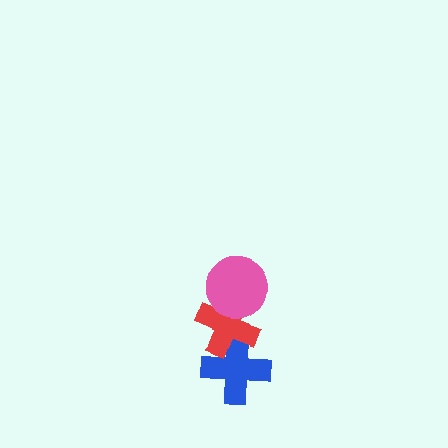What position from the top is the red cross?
The red cross is 2nd from the top.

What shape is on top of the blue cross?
The red cross is on top of the blue cross.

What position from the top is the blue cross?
The blue cross is 3rd from the top.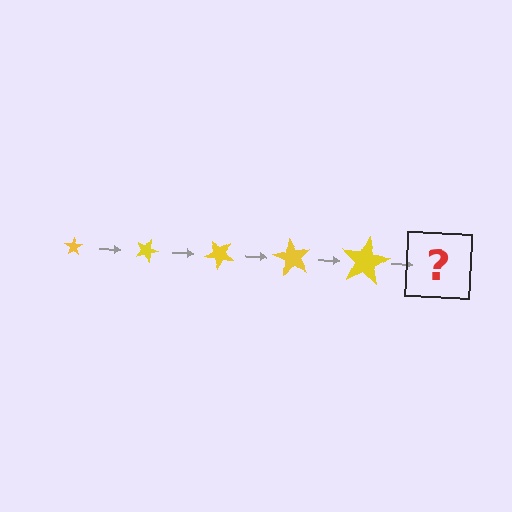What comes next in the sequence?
The next element should be a star, larger than the previous one and rotated 100 degrees from the start.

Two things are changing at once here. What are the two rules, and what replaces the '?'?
The two rules are that the star grows larger each step and it rotates 20 degrees each step. The '?' should be a star, larger than the previous one and rotated 100 degrees from the start.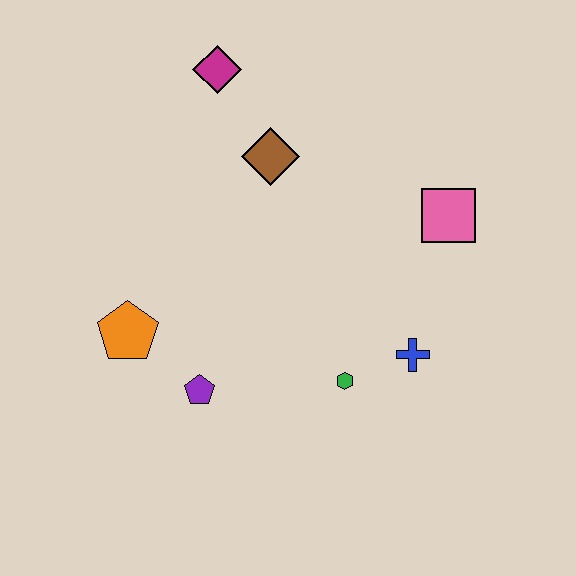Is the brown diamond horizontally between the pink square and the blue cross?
No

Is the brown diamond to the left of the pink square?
Yes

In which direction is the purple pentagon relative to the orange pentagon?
The purple pentagon is to the right of the orange pentagon.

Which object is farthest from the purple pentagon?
The magenta diamond is farthest from the purple pentagon.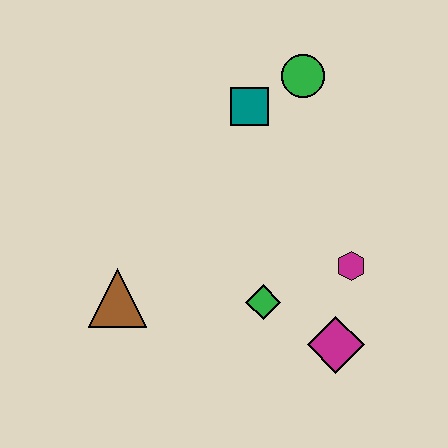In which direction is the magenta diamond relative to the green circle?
The magenta diamond is below the green circle.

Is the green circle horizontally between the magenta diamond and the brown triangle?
Yes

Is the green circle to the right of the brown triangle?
Yes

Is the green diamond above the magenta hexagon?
No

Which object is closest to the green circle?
The teal square is closest to the green circle.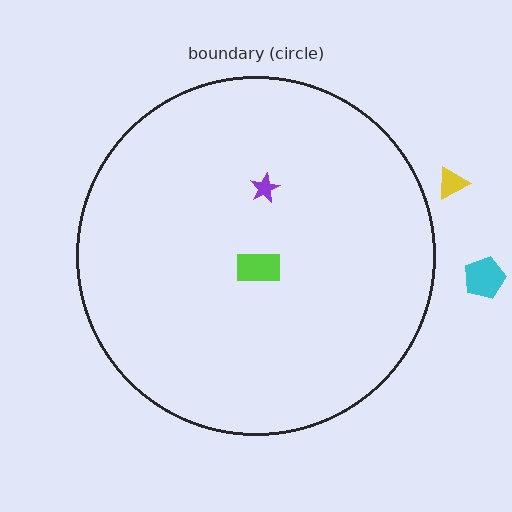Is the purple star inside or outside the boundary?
Inside.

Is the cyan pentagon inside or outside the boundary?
Outside.